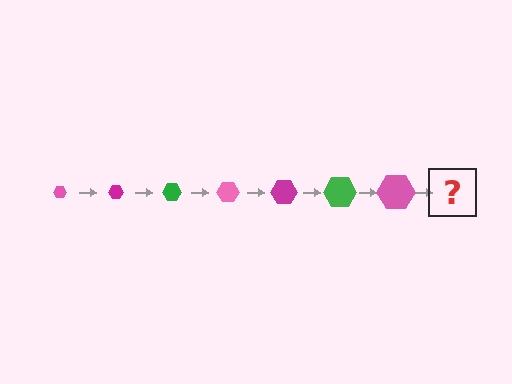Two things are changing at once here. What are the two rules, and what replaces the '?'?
The two rules are that the hexagon grows larger each step and the color cycles through pink, magenta, and green. The '?' should be a magenta hexagon, larger than the previous one.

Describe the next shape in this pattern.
It should be a magenta hexagon, larger than the previous one.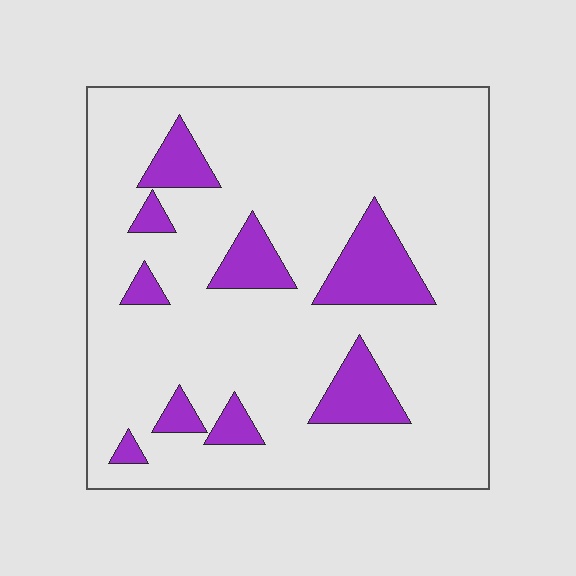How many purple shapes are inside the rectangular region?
9.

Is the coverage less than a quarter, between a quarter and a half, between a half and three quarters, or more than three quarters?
Less than a quarter.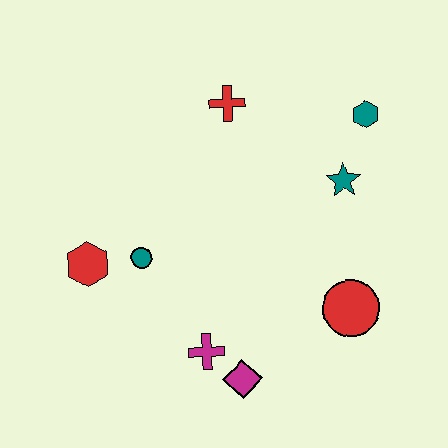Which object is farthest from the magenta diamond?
The teal hexagon is farthest from the magenta diamond.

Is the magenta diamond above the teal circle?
No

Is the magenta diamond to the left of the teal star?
Yes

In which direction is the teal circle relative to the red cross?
The teal circle is below the red cross.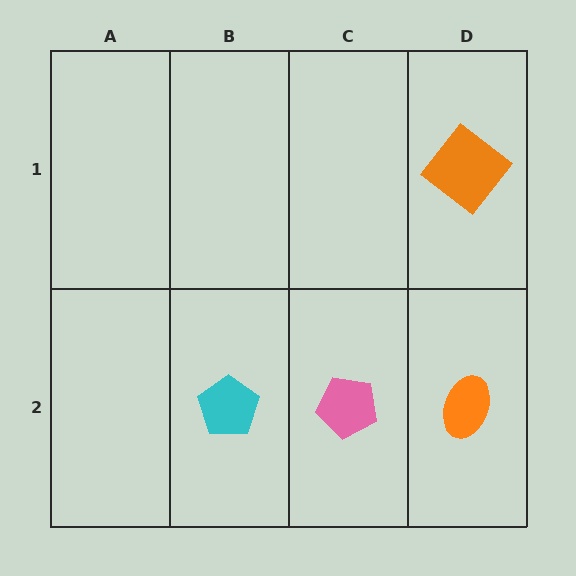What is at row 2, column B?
A cyan pentagon.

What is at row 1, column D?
An orange diamond.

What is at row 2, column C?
A pink pentagon.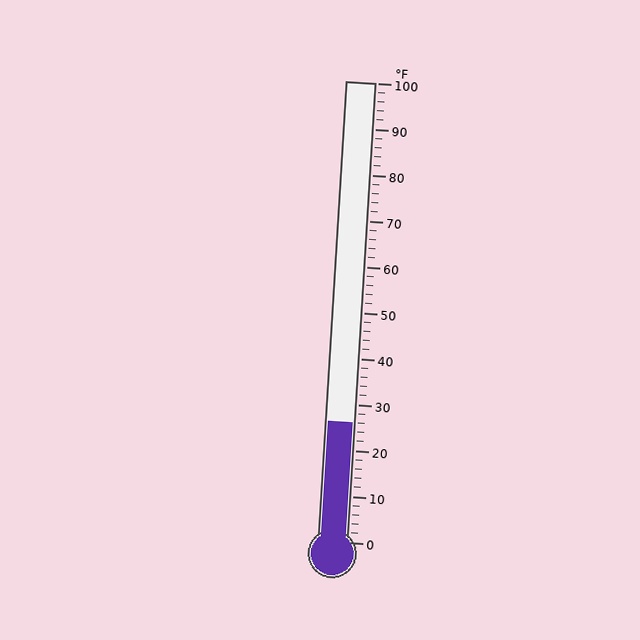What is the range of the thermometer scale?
The thermometer scale ranges from 0°F to 100°F.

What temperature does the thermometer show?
The thermometer shows approximately 26°F.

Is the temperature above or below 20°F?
The temperature is above 20°F.